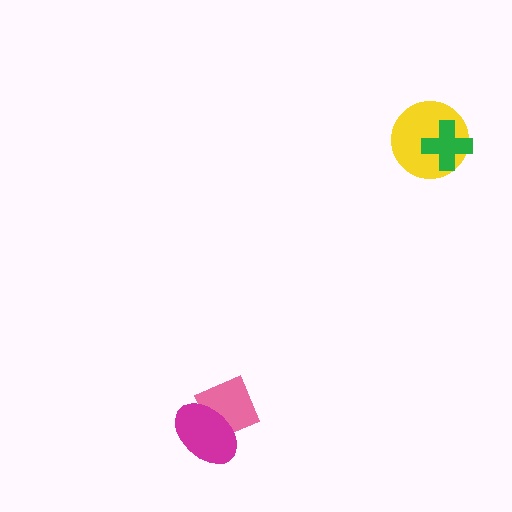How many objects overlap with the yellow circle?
1 object overlaps with the yellow circle.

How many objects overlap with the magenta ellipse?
1 object overlaps with the magenta ellipse.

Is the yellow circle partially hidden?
Yes, it is partially covered by another shape.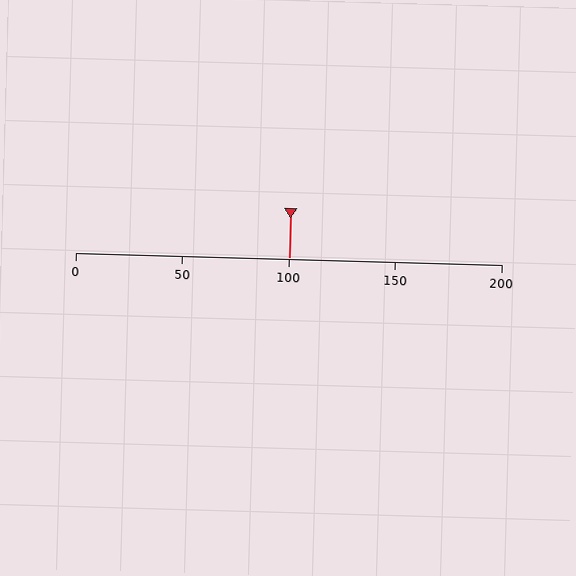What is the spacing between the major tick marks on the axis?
The major ticks are spaced 50 apart.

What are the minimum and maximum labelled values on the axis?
The axis runs from 0 to 200.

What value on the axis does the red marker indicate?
The marker indicates approximately 100.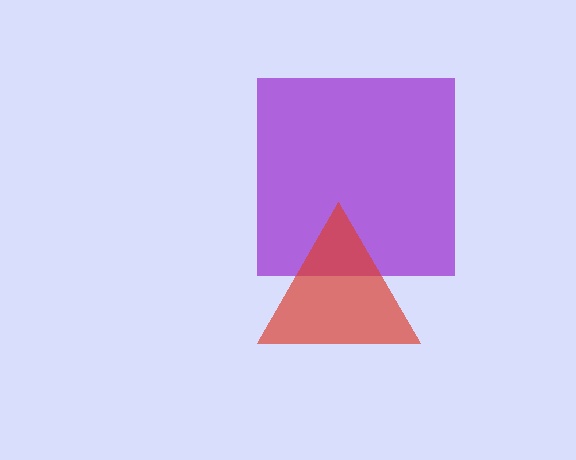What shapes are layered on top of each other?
The layered shapes are: a purple square, a red triangle.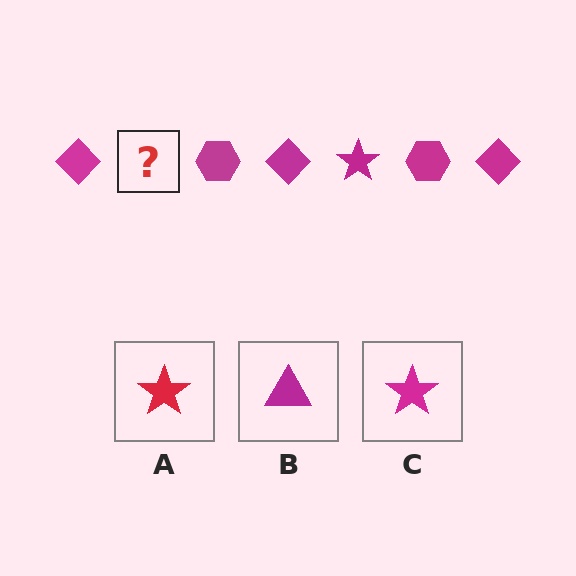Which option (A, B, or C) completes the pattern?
C.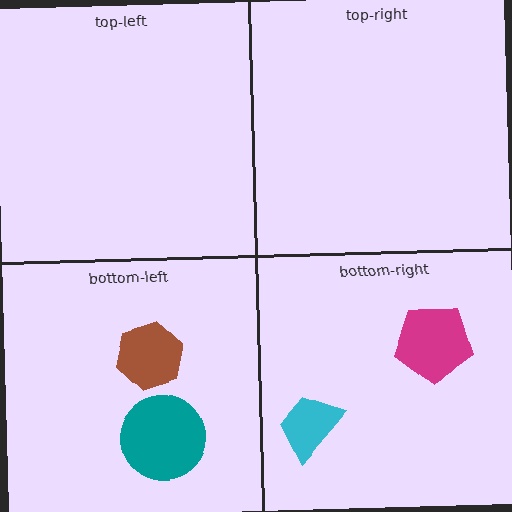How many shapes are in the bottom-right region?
2.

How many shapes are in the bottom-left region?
2.